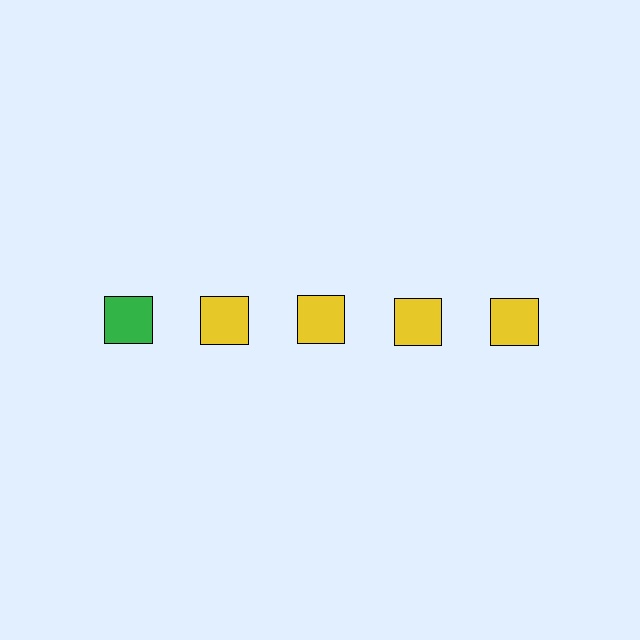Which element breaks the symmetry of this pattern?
The green square in the top row, leftmost column breaks the symmetry. All other shapes are yellow squares.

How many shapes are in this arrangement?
There are 5 shapes arranged in a grid pattern.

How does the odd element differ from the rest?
It has a different color: green instead of yellow.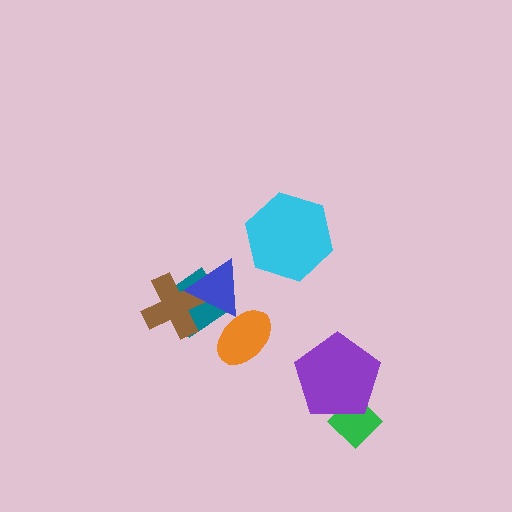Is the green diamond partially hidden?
Yes, it is partially covered by another shape.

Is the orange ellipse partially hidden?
No, no other shape covers it.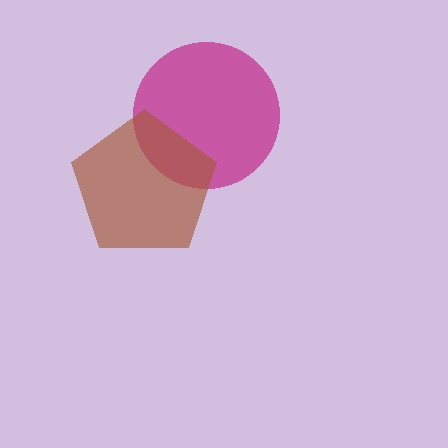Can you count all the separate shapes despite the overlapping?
Yes, there are 2 separate shapes.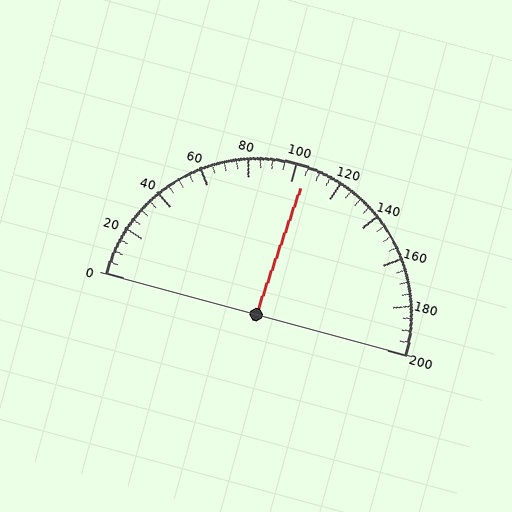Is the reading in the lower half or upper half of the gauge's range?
The reading is in the upper half of the range (0 to 200).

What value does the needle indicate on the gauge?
The needle indicates approximately 105.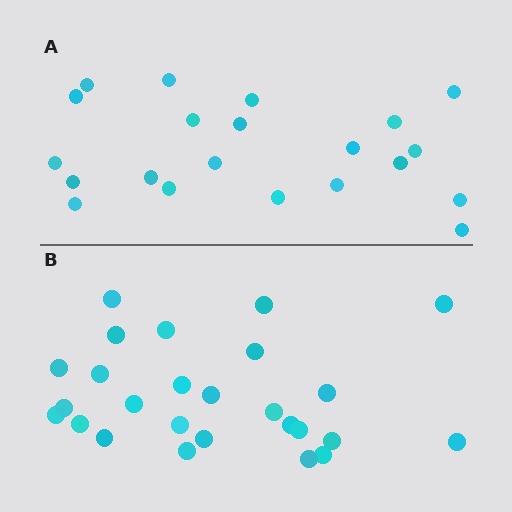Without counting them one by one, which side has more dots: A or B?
Region B (the bottom region) has more dots.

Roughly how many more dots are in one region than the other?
Region B has about 5 more dots than region A.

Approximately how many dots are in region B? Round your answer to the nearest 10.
About 30 dots. (The exact count is 26, which rounds to 30.)